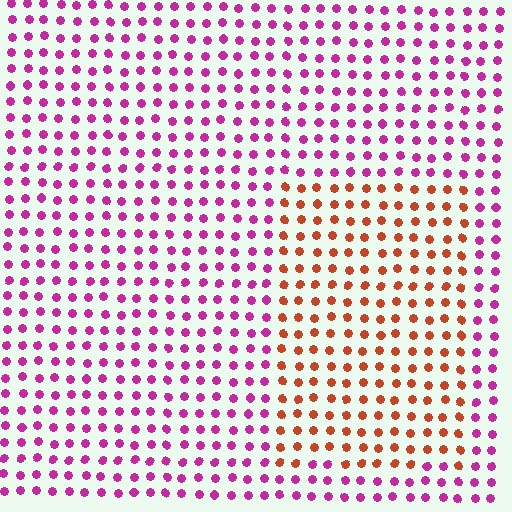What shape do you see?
I see a rectangle.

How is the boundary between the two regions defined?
The boundary is defined purely by a slight shift in hue (about 58 degrees). Spacing, size, and orientation are identical on both sides.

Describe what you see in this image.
The image is filled with small magenta elements in a uniform arrangement. A rectangle-shaped region is visible where the elements are tinted to a slightly different hue, forming a subtle color boundary.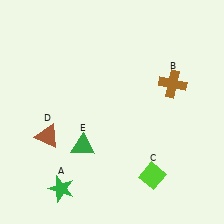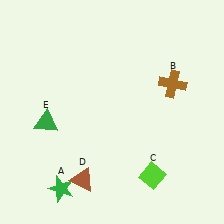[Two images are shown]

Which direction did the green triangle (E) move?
The green triangle (E) moved left.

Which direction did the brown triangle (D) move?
The brown triangle (D) moved down.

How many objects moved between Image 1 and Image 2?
2 objects moved between the two images.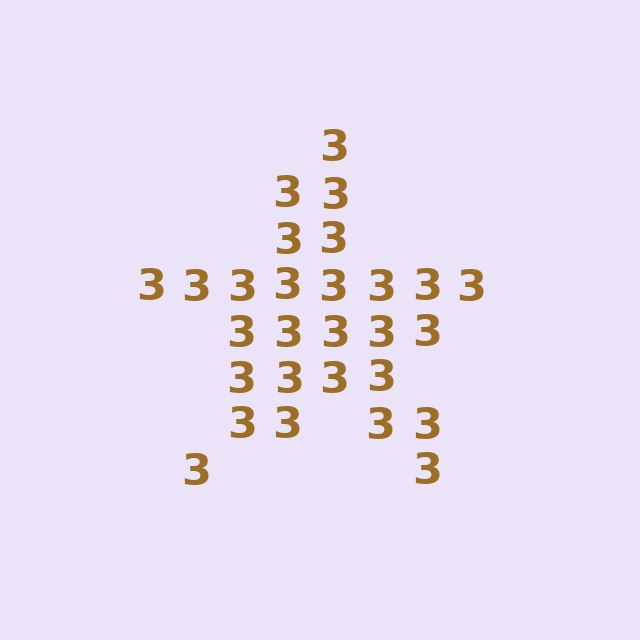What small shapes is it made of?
It is made of small digit 3's.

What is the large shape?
The large shape is a star.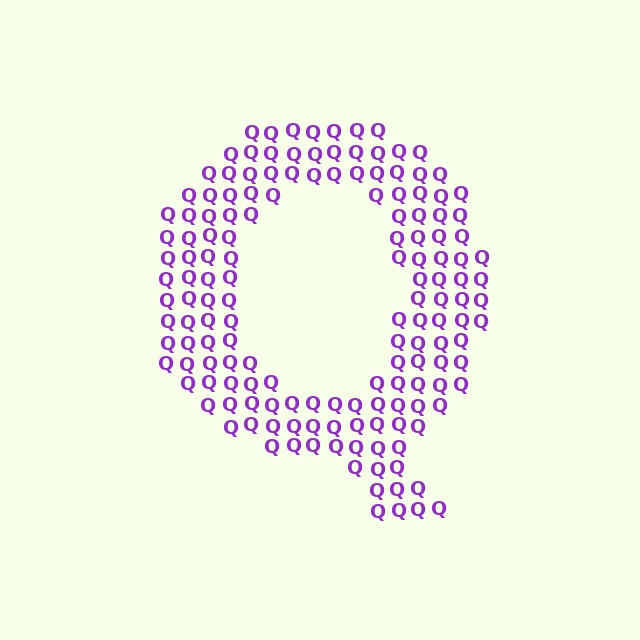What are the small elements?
The small elements are letter Q's.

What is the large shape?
The large shape is the letter Q.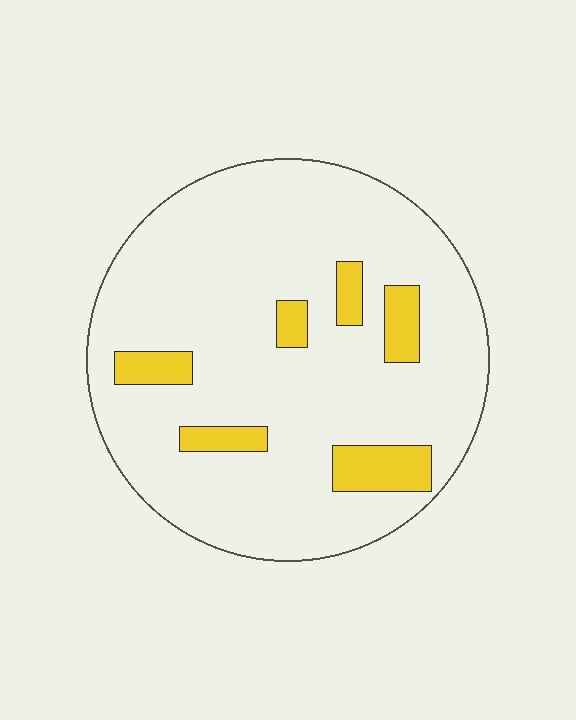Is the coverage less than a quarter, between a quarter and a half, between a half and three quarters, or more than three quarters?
Less than a quarter.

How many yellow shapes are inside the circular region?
6.